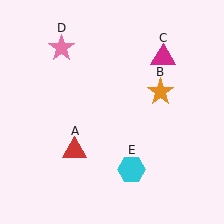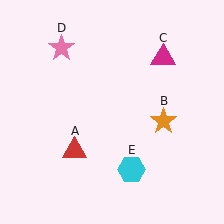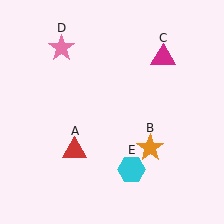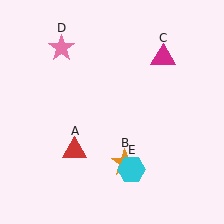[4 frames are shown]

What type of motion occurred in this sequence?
The orange star (object B) rotated clockwise around the center of the scene.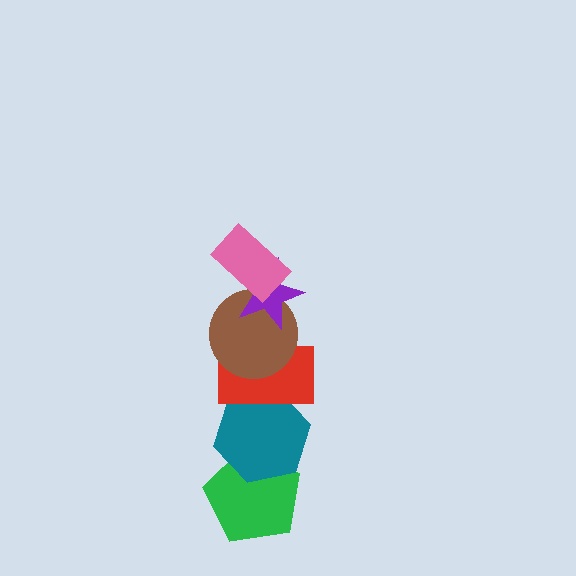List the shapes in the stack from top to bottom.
From top to bottom: the pink rectangle, the purple star, the brown circle, the red rectangle, the teal hexagon, the green pentagon.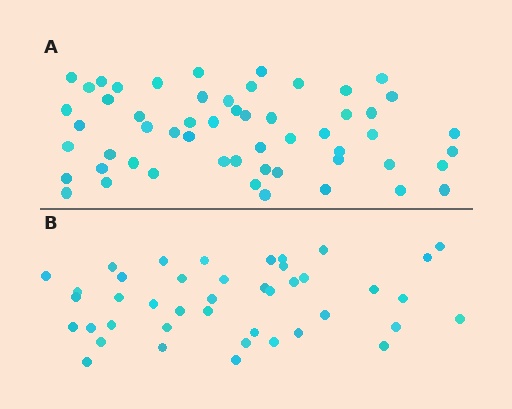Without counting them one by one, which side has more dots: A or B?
Region A (the top region) has more dots.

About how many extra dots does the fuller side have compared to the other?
Region A has approximately 15 more dots than region B.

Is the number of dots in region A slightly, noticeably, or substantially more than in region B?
Region A has noticeably more, but not dramatically so. The ratio is roughly 1.3 to 1.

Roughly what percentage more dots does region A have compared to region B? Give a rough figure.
About 30% more.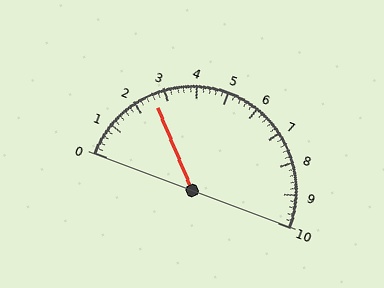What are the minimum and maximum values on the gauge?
The gauge ranges from 0 to 10.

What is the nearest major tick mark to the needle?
The nearest major tick mark is 3.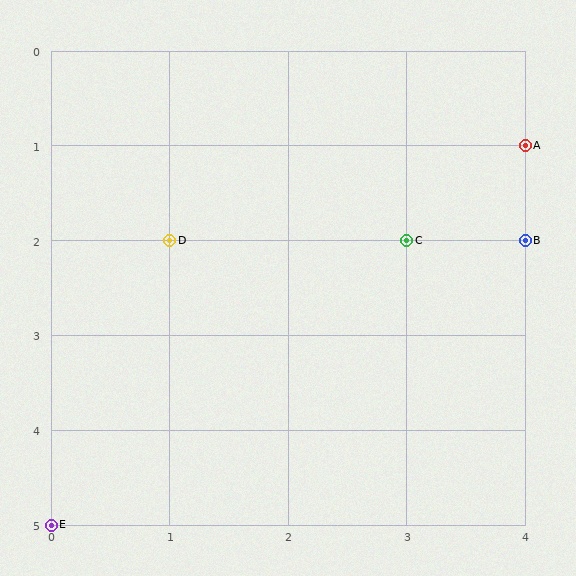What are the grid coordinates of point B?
Point B is at grid coordinates (4, 2).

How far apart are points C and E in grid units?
Points C and E are 3 columns and 3 rows apart (about 4.2 grid units diagonally).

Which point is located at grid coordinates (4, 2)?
Point B is at (4, 2).